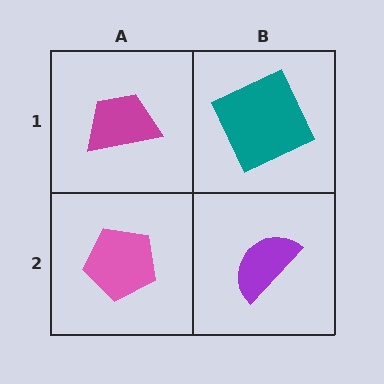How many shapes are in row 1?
2 shapes.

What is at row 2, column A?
A pink pentagon.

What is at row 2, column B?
A purple semicircle.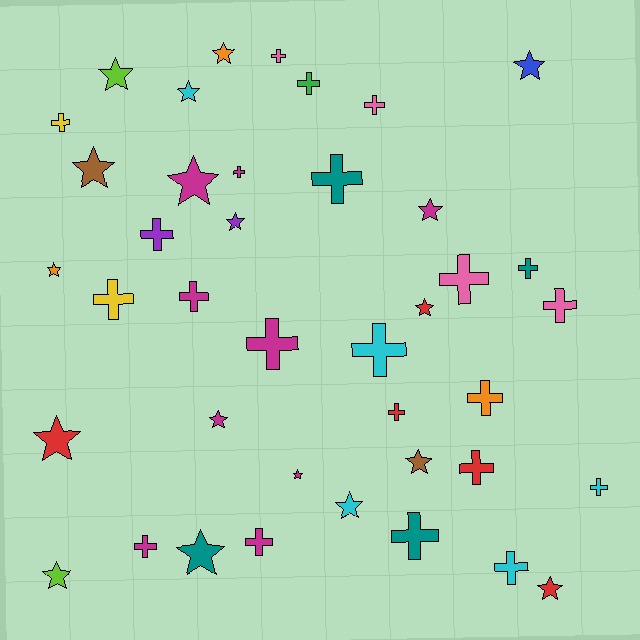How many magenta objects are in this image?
There are 9 magenta objects.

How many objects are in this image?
There are 40 objects.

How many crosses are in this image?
There are 22 crosses.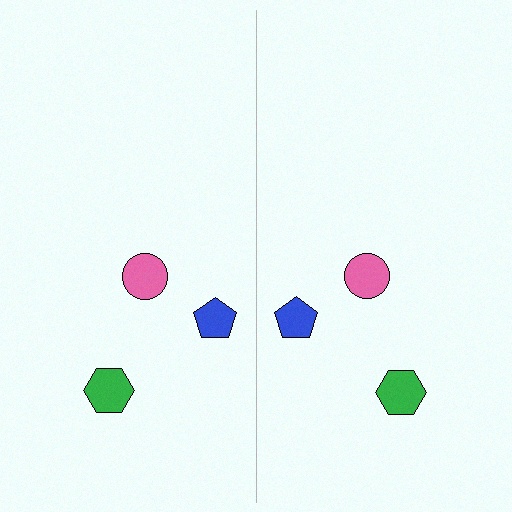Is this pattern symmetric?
Yes, this pattern has bilateral (reflection) symmetry.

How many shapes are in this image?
There are 6 shapes in this image.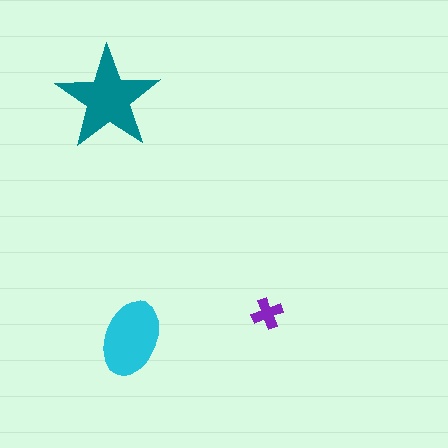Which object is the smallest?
The purple cross.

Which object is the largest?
The teal star.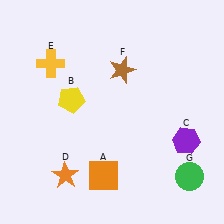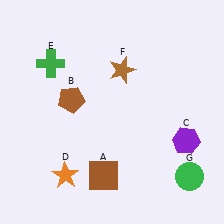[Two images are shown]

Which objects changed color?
A changed from orange to brown. B changed from yellow to brown. E changed from yellow to green.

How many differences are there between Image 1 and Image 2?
There are 3 differences between the two images.